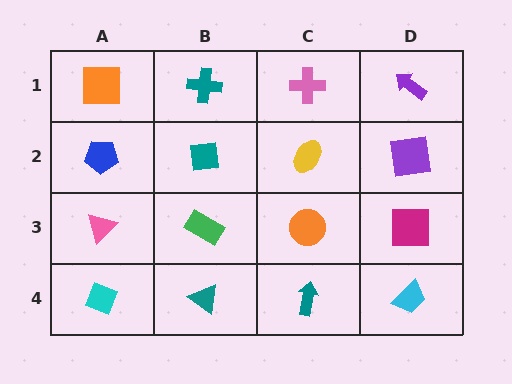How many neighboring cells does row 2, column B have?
4.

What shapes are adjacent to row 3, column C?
A yellow ellipse (row 2, column C), a teal arrow (row 4, column C), a green rectangle (row 3, column B), a magenta square (row 3, column D).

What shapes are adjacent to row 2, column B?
A teal cross (row 1, column B), a green rectangle (row 3, column B), a blue pentagon (row 2, column A), a yellow ellipse (row 2, column C).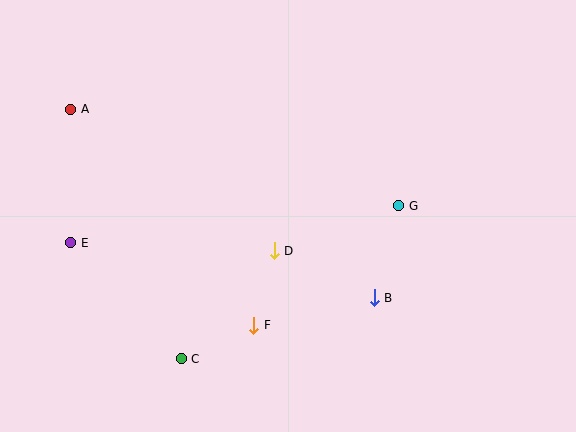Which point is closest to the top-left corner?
Point A is closest to the top-left corner.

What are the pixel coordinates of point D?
Point D is at (274, 251).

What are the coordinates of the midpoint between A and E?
The midpoint between A and E is at (71, 176).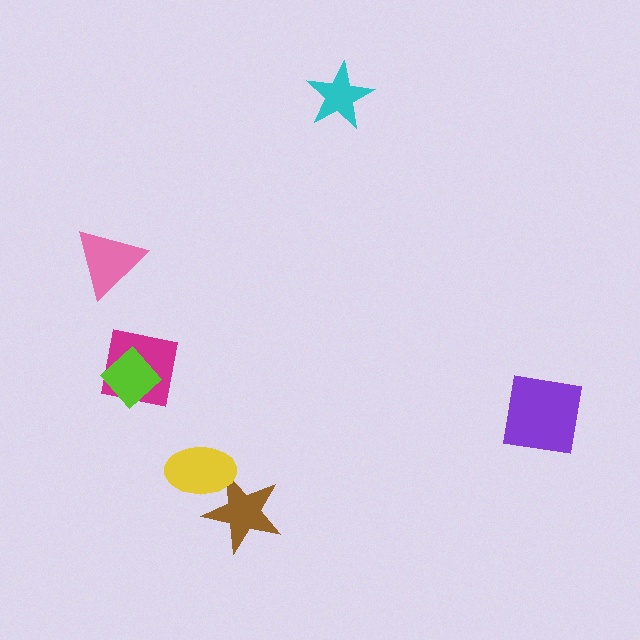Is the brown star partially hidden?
Yes, it is partially covered by another shape.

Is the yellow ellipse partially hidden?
No, no other shape covers it.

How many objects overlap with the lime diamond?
1 object overlaps with the lime diamond.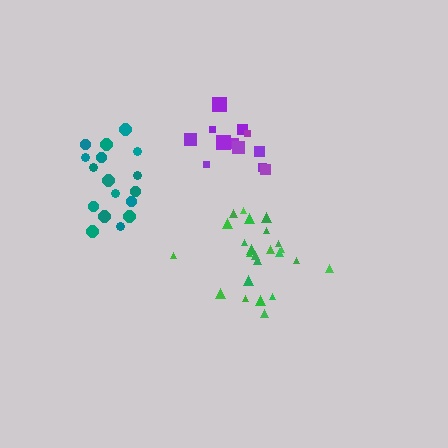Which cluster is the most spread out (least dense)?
Purple.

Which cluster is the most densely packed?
Green.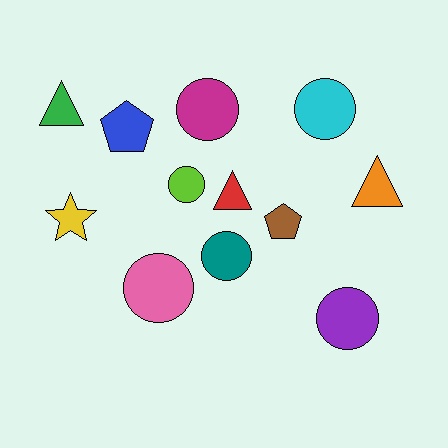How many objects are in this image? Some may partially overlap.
There are 12 objects.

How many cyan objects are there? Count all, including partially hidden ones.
There is 1 cyan object.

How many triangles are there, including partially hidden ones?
There are 3 triangles.